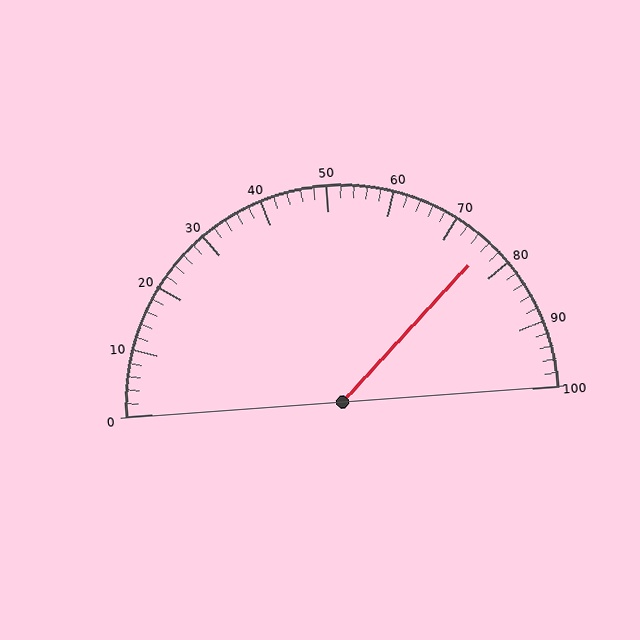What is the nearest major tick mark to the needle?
The nearest major tick mark is 80.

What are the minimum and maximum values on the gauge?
The gauge ranges from 0 to 100.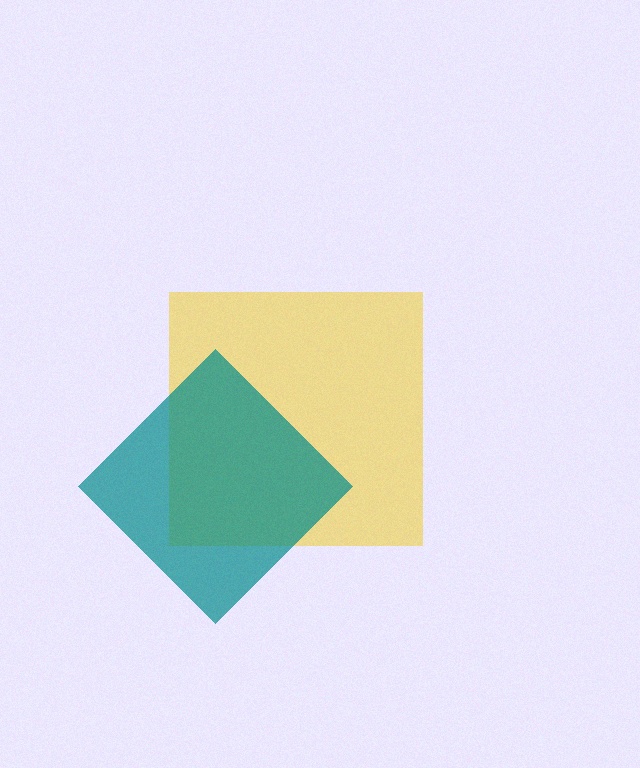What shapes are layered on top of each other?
The layered shapes are: a yellow square, a teal diamond.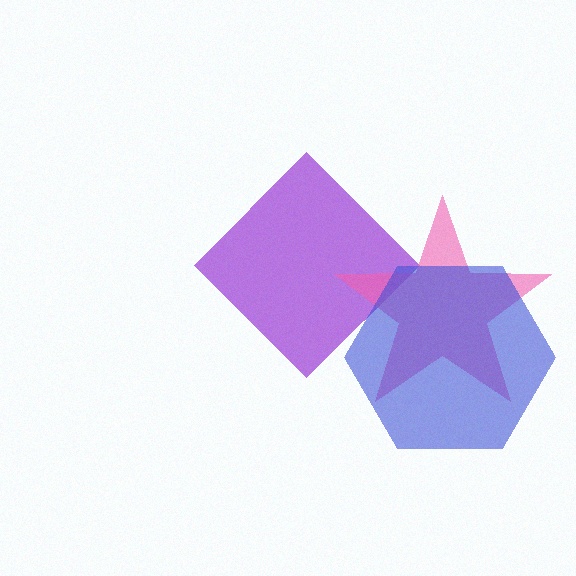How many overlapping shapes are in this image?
There are 3 overlapping shapes in the image.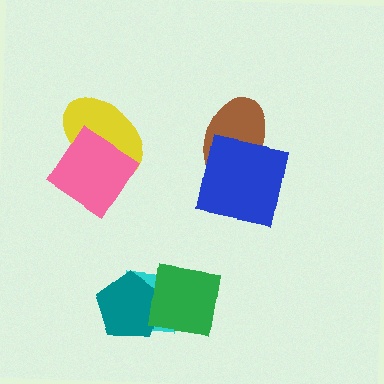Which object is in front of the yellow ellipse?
The pink diamond is in front of the yellow ellipse.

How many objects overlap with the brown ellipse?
1 object overlaps with the brown ellipse.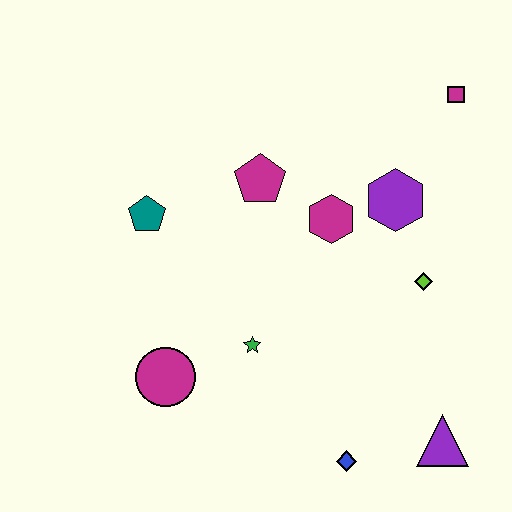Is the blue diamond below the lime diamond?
Yes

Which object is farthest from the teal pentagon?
The purple triangle is farthest from the teal pentagon.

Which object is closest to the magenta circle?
The green star is closest to the magenta circle.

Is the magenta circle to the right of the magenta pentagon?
No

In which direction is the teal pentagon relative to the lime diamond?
The teal pentagon is to the left of the lime diamond.